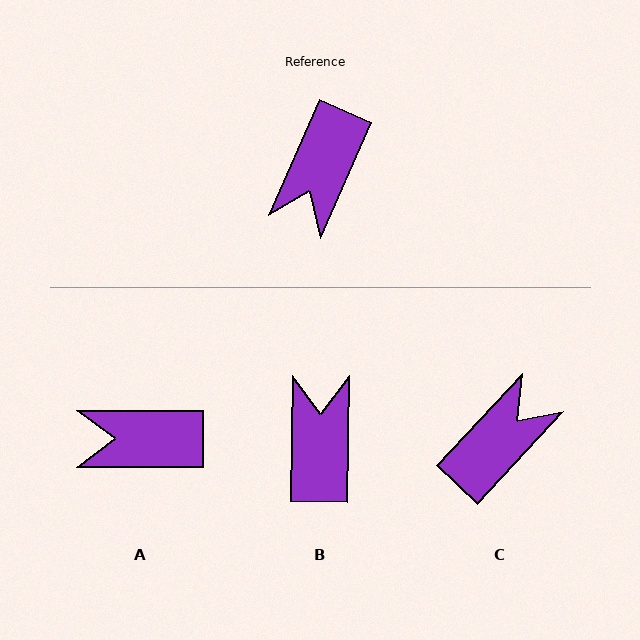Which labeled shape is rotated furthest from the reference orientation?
C, about 161 degrees away.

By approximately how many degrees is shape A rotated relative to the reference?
Approximately 66 degrees clockwise.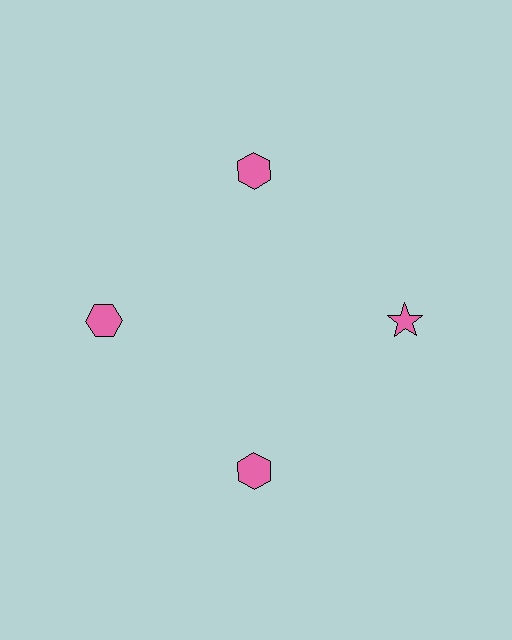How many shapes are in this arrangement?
There are 4 shapes arranged in a ring pattern.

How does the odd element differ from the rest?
It has a different shape: star instead of hexagon.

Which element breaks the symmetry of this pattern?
The pink star at roughly the 3 o'clock position breaks the symmetry. All other shapes are pink hexagons.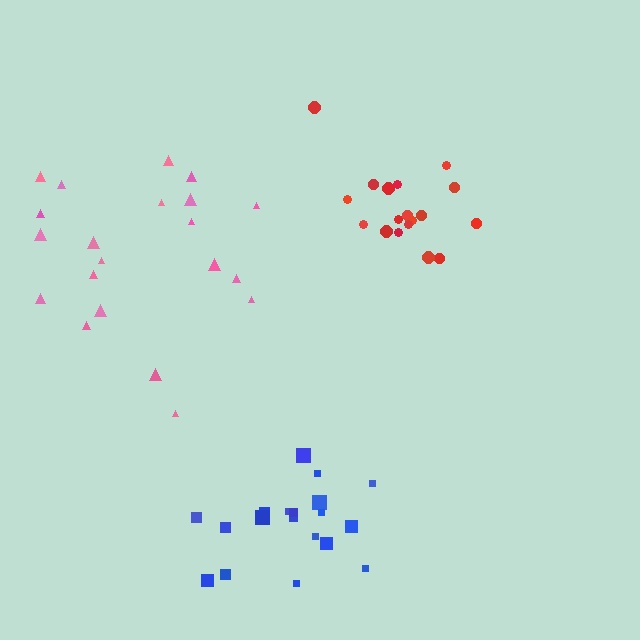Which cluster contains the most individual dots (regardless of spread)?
Pink (21).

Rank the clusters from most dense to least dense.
red, blue, pink.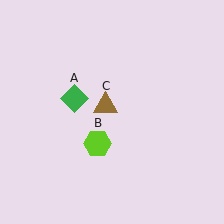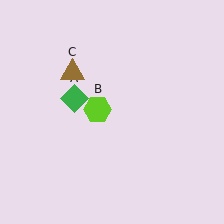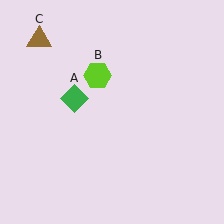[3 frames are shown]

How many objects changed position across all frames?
2 objects changed position: lime hexagon (object B), brown triangle (object C).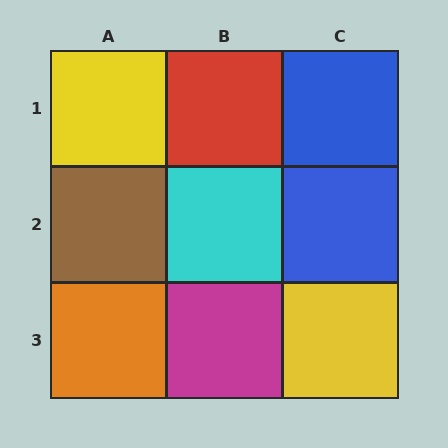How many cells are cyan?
1 cell is cyan.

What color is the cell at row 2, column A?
Brown.